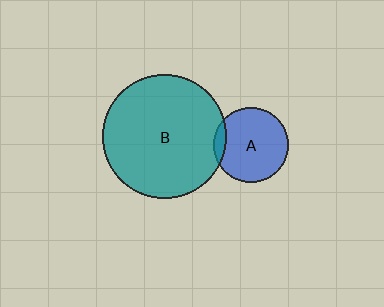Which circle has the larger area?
Circle B (teal).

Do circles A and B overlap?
Yes.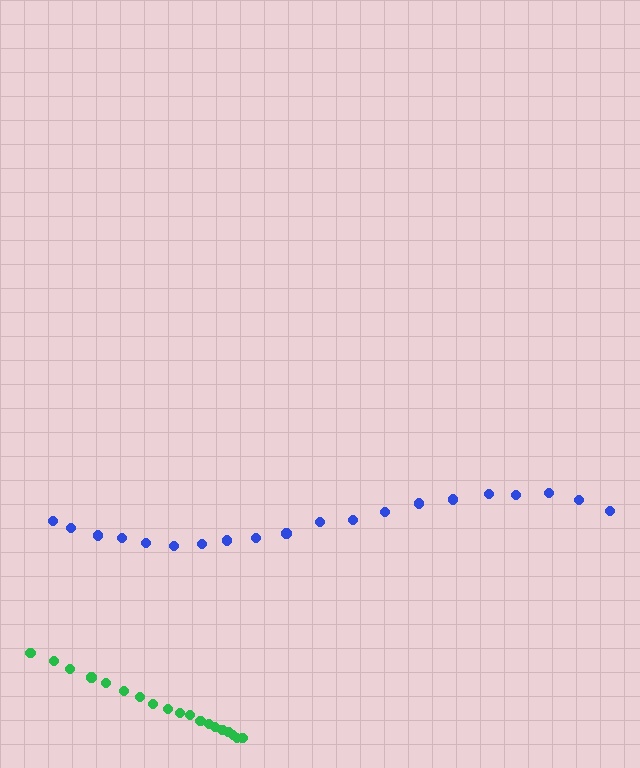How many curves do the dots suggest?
There are 2 distinct paths.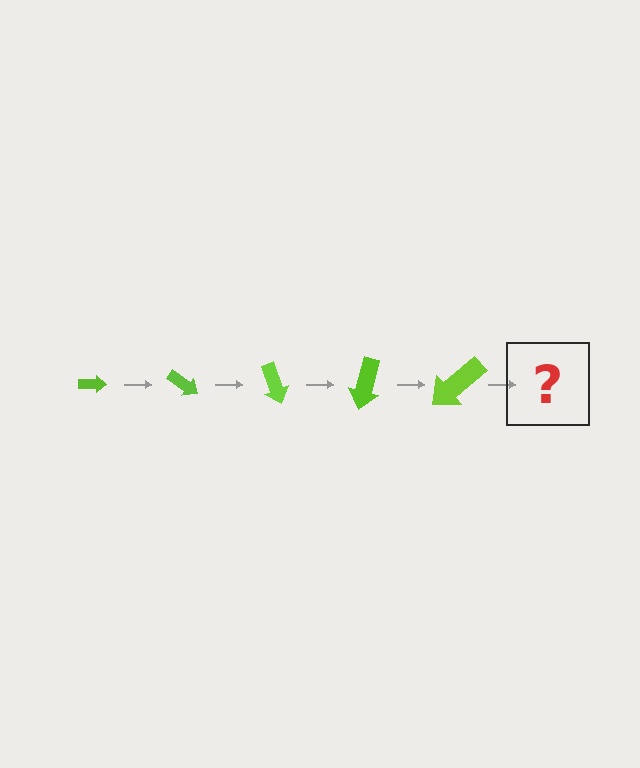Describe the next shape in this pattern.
It should be an arrow, larger than the previous one and rotated 175 degrees from the start.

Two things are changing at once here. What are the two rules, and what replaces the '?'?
The two rules are that the arrow grows larger each step and it rotates 35 degrees each step. The '?' should be an arrow, larger than the previous one and rotated 175 degrees from the start.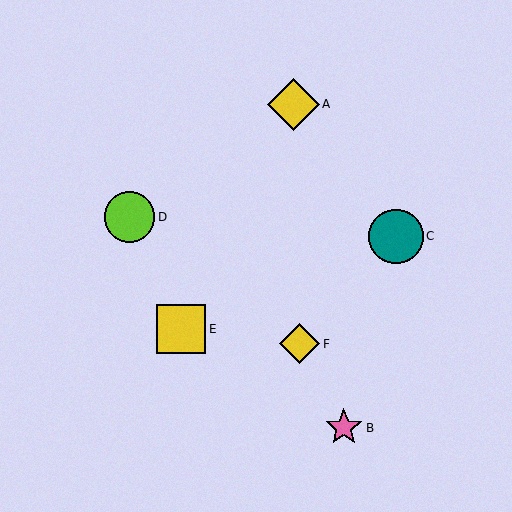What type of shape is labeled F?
Shape F is a yellow diamond.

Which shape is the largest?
The teal circle (labeled C) is the largest.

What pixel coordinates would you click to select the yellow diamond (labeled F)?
Click at (300, 344) to select the yellow diamond F.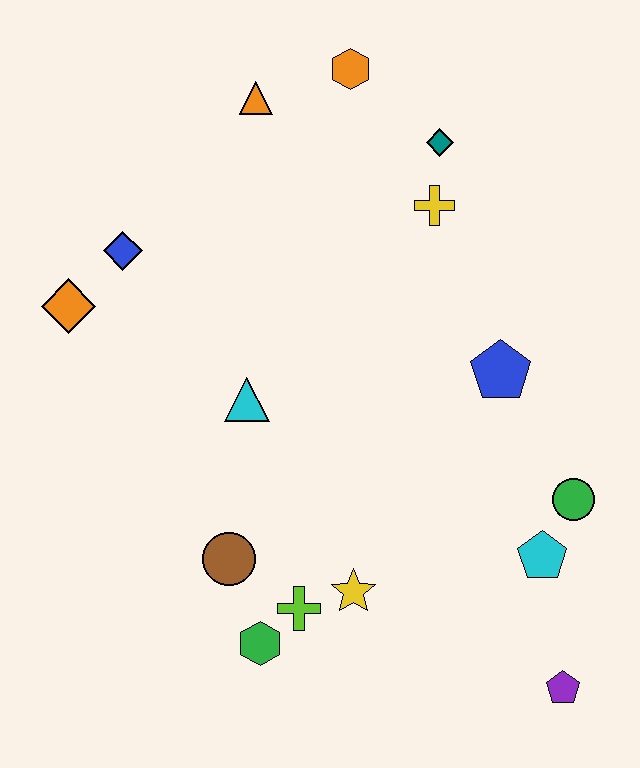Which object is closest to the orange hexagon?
The orange triangle is closest to the orange hexagon.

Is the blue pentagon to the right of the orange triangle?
Yes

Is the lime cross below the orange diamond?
Yes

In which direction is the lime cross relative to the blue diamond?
The lime cross is below the blue diamond.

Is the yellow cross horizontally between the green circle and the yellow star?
Yes